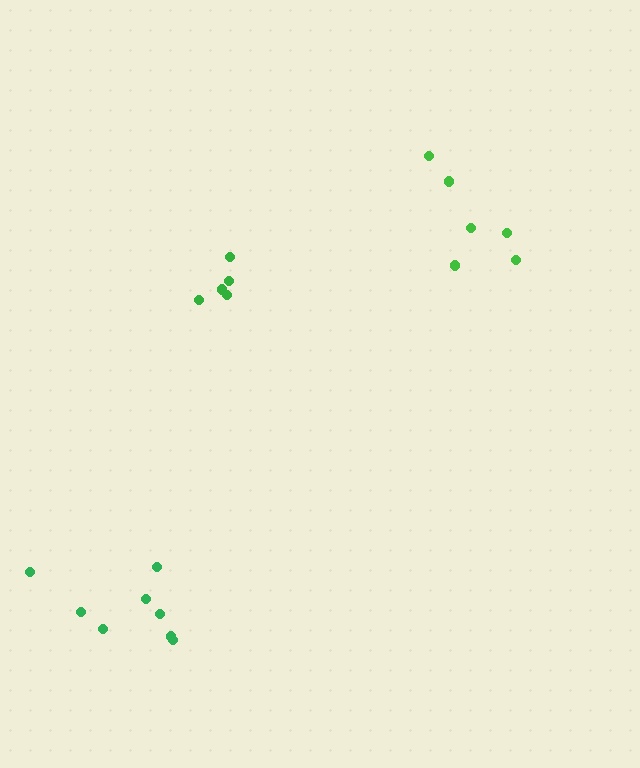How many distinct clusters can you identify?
There are 3 distinct clusters.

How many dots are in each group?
Group 1: 8 dots, Group 2: 5 dots, Group 3: 6 dots (19 total).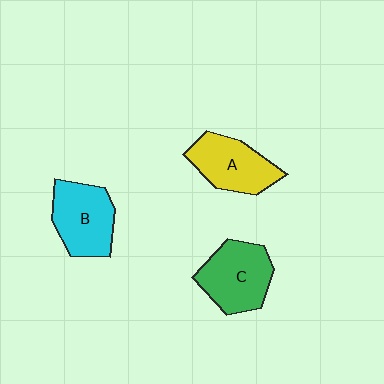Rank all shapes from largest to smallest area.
From largest to smallest: C (green), B (cyan), A (yellow).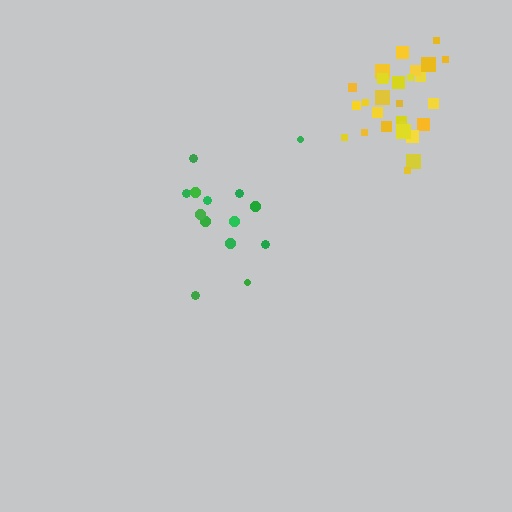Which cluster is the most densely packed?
Yellow.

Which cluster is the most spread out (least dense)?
Green.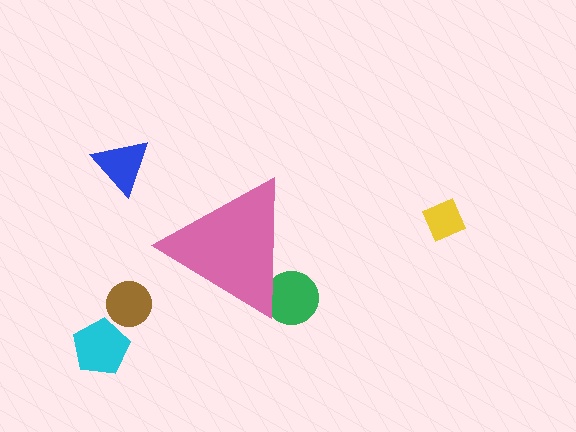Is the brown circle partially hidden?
No, the brown circle is fully visible.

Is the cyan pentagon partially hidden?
No, the cyan pentagon is fully visible.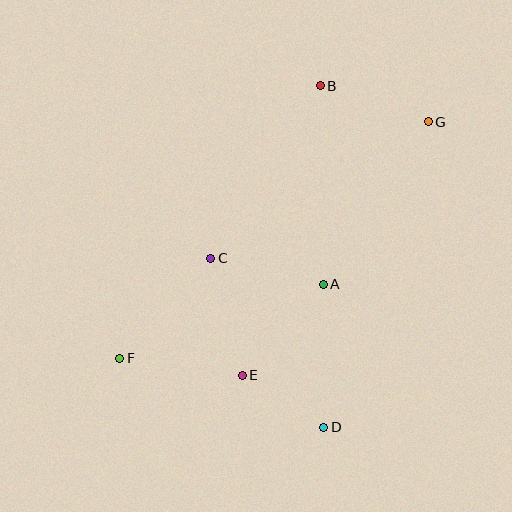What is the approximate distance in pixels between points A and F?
The distance between A and F is approximately 217 pixels.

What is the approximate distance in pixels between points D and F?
The distance between D and F is approximately 215 pixels.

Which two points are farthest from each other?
Points F and G are farthest from each other.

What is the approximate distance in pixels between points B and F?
The distance between B and F is approximately 339 pixels.